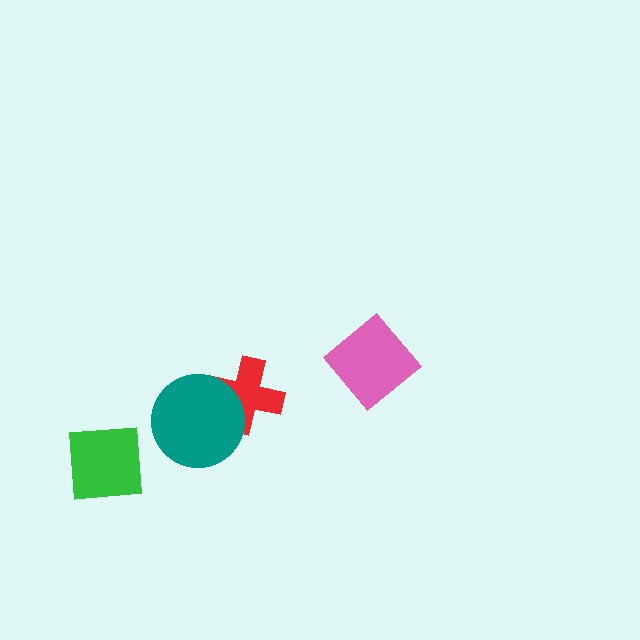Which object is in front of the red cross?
The teal circle is in front of the red cross.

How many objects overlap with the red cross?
1 object overlaps with the red cross.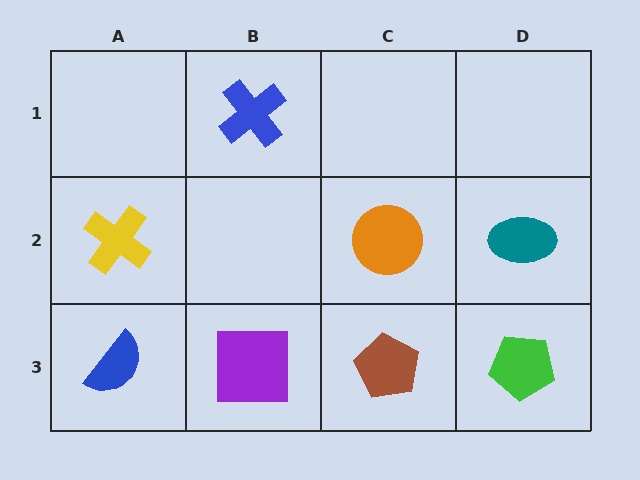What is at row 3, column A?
A blue semicircle.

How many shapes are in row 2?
3 shapes.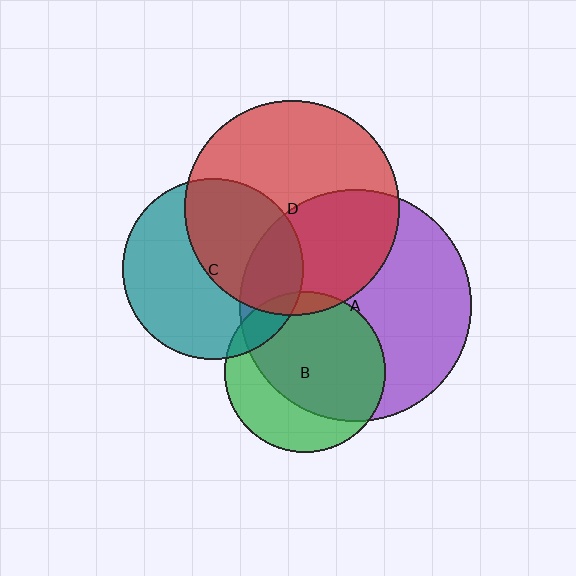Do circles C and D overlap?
Yes.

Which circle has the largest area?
Circle A (purple).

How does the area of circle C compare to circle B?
Approximately 1.3 times.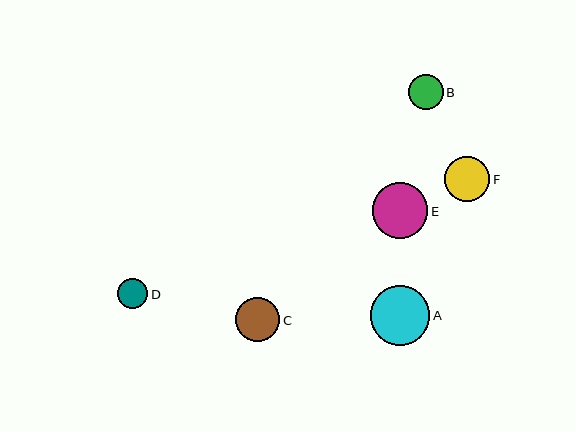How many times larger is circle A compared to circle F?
Circle A is approximately 1.3 times the size of circle F.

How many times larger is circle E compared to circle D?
Circle E is approximately 1.8 times the size of circle D.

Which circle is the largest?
Circle A is the largest with a size of approximately 59 pixels.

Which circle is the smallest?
Circle D is the smallest with a size of approximately 30 pixels.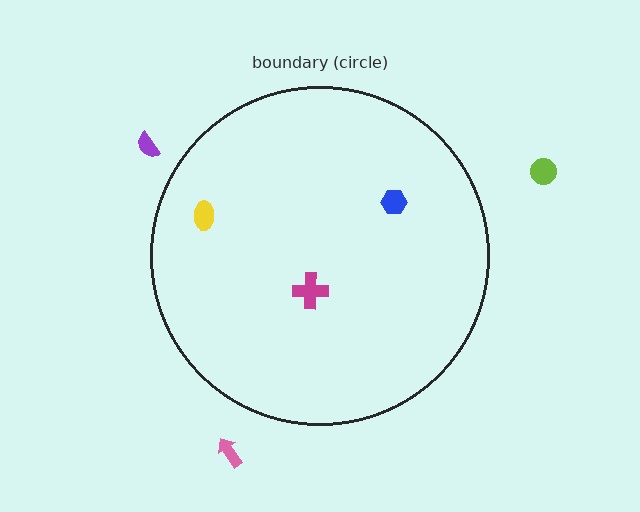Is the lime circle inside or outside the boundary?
Outside.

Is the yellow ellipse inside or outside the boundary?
Inside.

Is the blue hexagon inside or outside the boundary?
Inside.